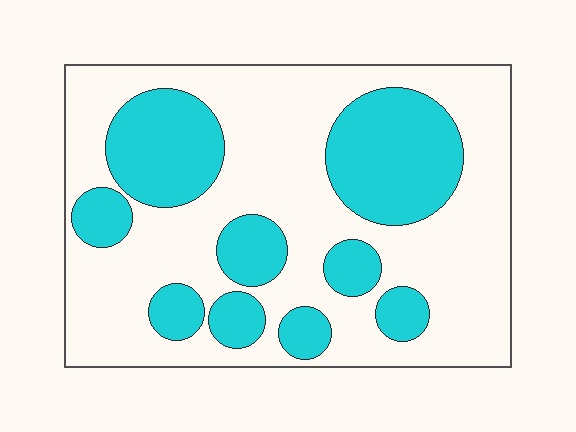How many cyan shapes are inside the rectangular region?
9.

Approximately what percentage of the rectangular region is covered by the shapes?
Approximately 35%.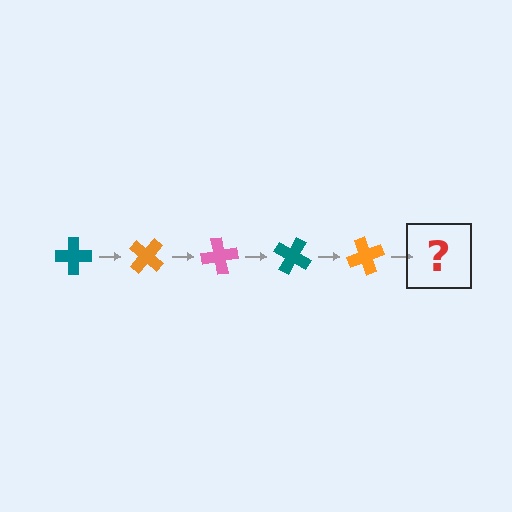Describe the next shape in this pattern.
It should be a pink cross, rotated 200 degrees from the start.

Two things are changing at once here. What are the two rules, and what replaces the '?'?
The two rules are that it rotates 40 degrees each step and the color cycles through teal, orange, and pink. The '?' should be a pink cross, rotated 200 degrees from the start.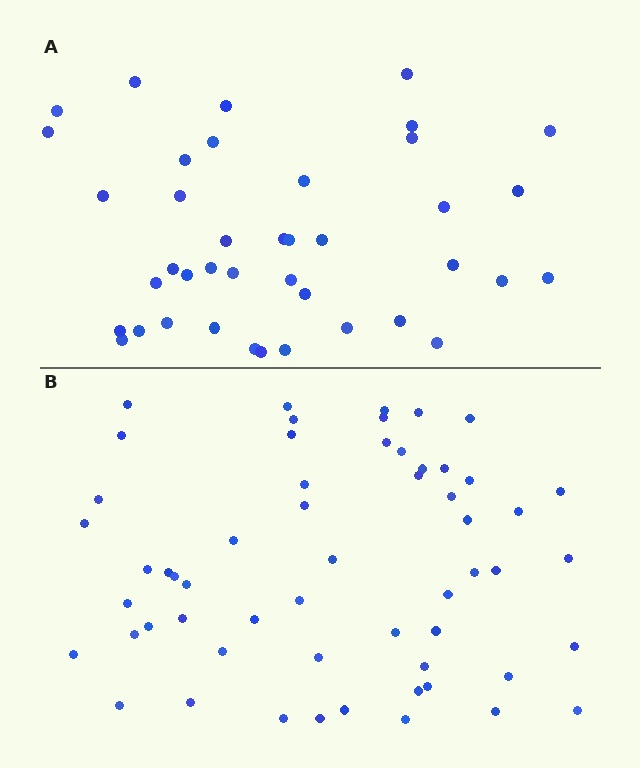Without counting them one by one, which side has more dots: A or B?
Region B (the bottom region) has more dots.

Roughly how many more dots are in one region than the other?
Region B has approximately 15 more dots than region A.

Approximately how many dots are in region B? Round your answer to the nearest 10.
About 60 dots. (The exact count is 57, which rounds to 60.)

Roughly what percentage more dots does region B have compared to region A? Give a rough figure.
About 40% more.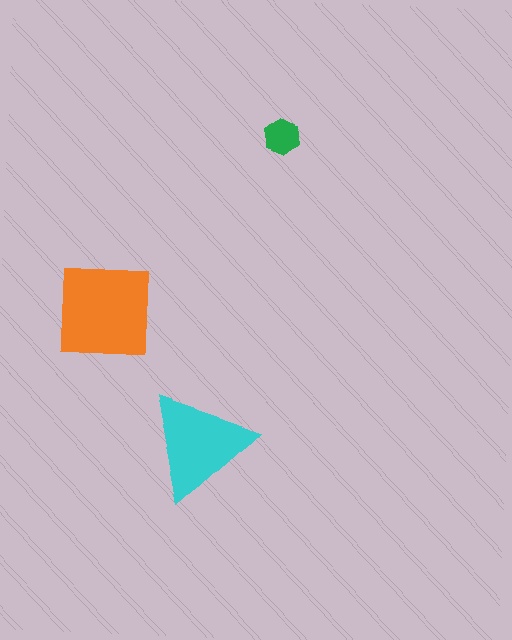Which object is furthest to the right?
The green hexagon is rightmost.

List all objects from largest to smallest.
The orange square, the cyan triangle, the green hexagon.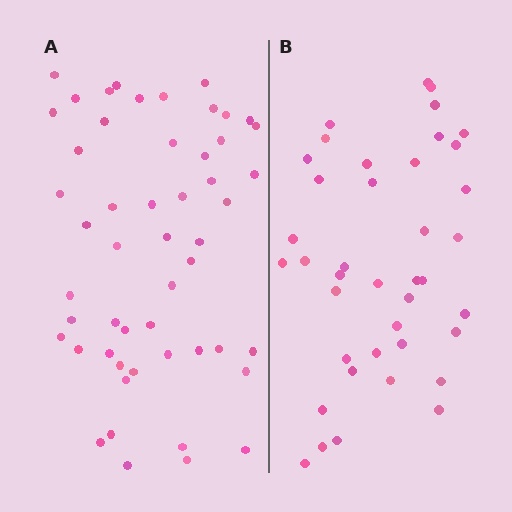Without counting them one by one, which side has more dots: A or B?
Region A (the left region) has more dots.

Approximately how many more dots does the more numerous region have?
Region A has roughly 12 or so more dots than region B.